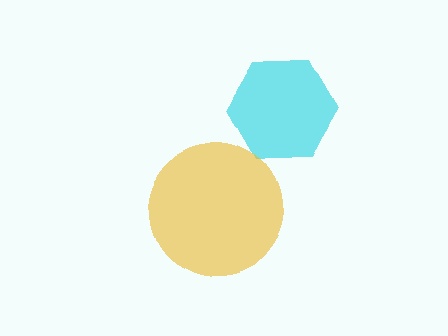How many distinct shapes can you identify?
There are 2 distinct shapes: a cyan hexagon, a yellow circle.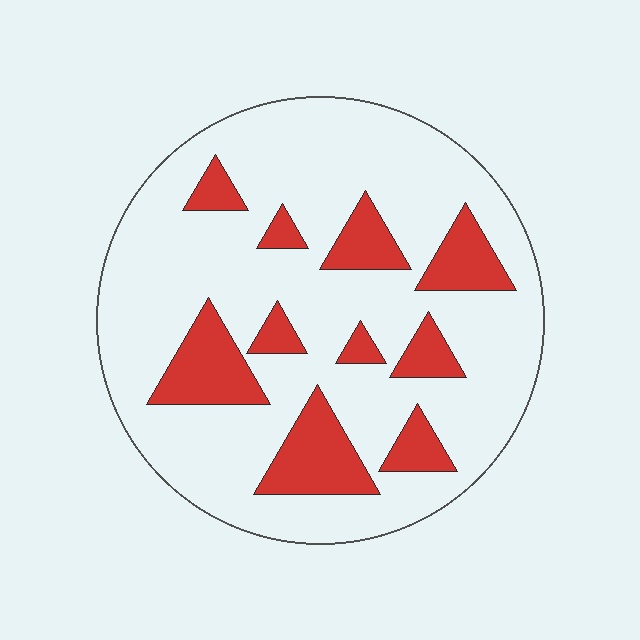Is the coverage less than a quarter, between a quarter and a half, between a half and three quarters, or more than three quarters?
Less than a quarter.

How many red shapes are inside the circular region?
10.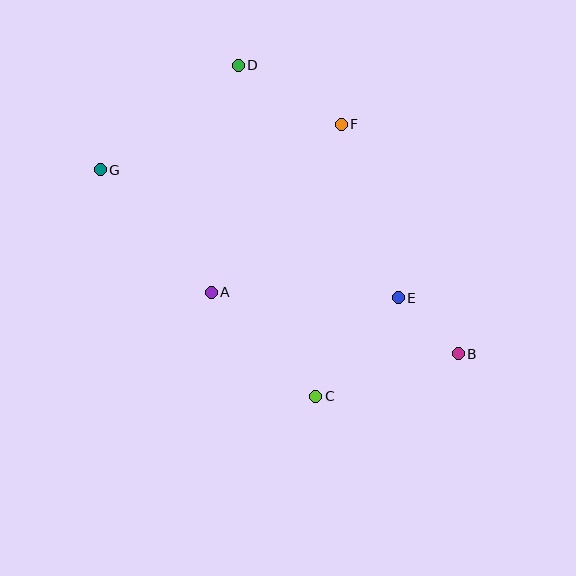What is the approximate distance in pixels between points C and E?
The distance between C and E is approximately 129 pixels.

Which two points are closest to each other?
Points B and E are closest to each other.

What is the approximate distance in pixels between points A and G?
The distance between A and G is approximately 165 pixels.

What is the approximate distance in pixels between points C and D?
The distance between C and D is approximately 340 pixels.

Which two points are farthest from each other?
Points B and G are farthest from each other.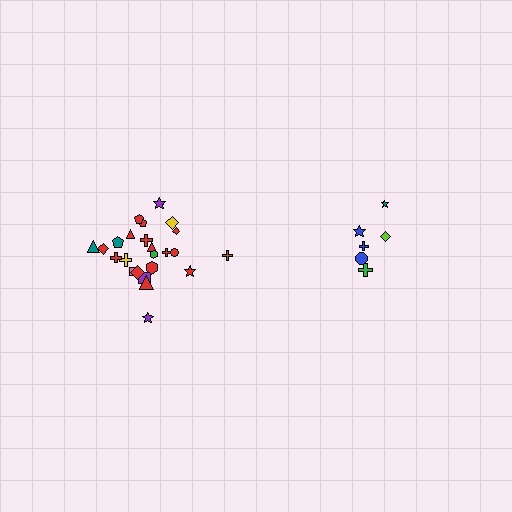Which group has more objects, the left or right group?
The left group.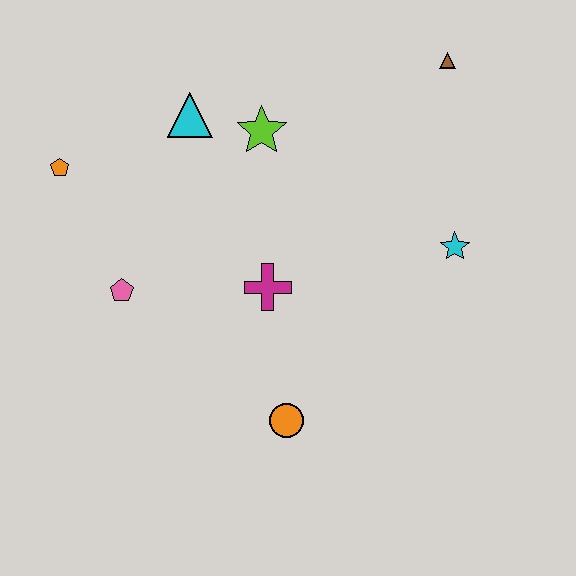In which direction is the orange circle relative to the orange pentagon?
The orange circle is below the orange pentagon.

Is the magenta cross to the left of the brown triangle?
Yes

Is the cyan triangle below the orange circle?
No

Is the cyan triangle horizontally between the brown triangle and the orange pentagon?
Yes